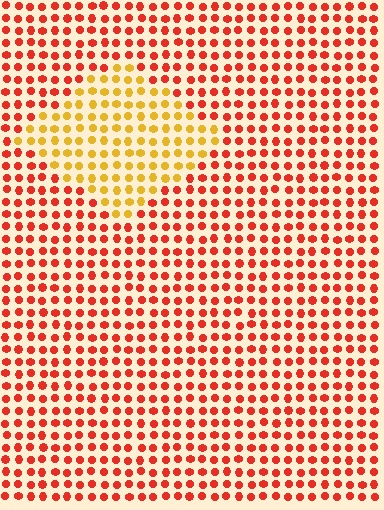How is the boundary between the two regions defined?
The boundary is defined purely by a slight shift in hue (about 43 degrees). Spacing, size, and orientation are identical on both sides.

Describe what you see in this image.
The image is filled with small red elements in a uniform arrangement. A diamond-shaped region is visible where the elements are tinted to a slightly different hue, forming a subtle color boundary.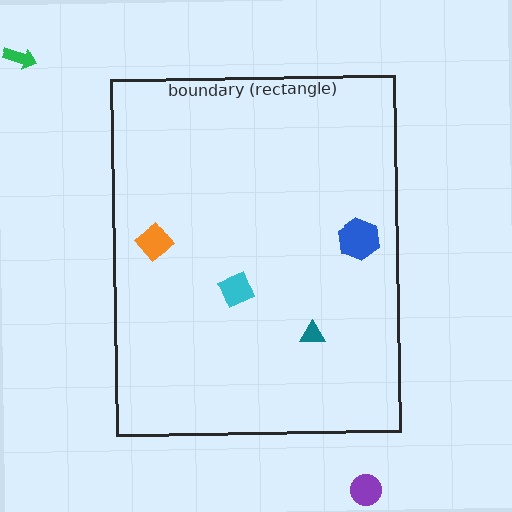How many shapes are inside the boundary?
4 inside, 2 outside.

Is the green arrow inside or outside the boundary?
Outside.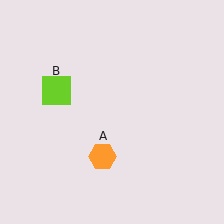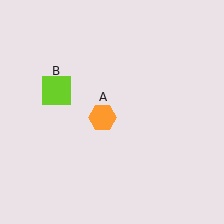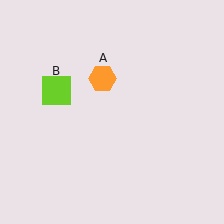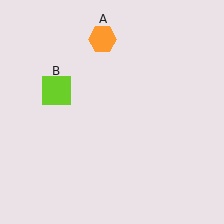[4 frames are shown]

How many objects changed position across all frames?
1 object changed position: orange hexagon (object A).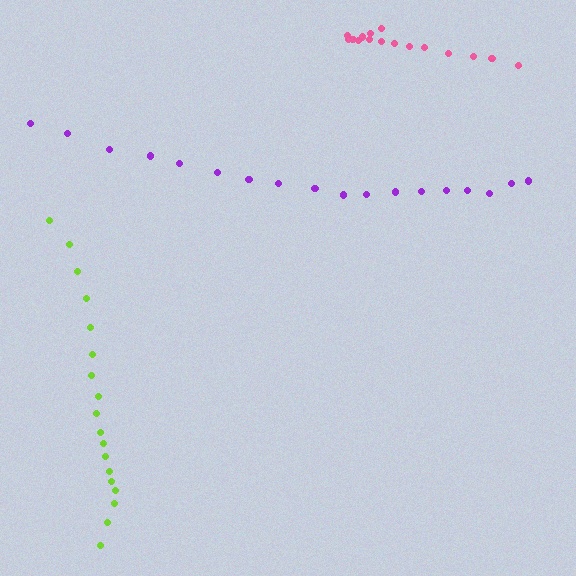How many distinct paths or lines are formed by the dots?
There are 3 distinct paths.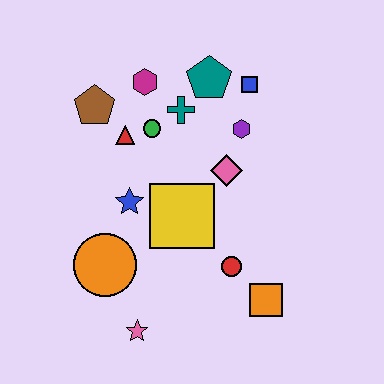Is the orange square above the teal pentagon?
No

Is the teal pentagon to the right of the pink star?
Yes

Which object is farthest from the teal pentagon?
The pink star is farthest from the teal pentagon.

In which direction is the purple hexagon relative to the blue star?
The purple hexagon is to the right of the blue star.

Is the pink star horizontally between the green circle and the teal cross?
No